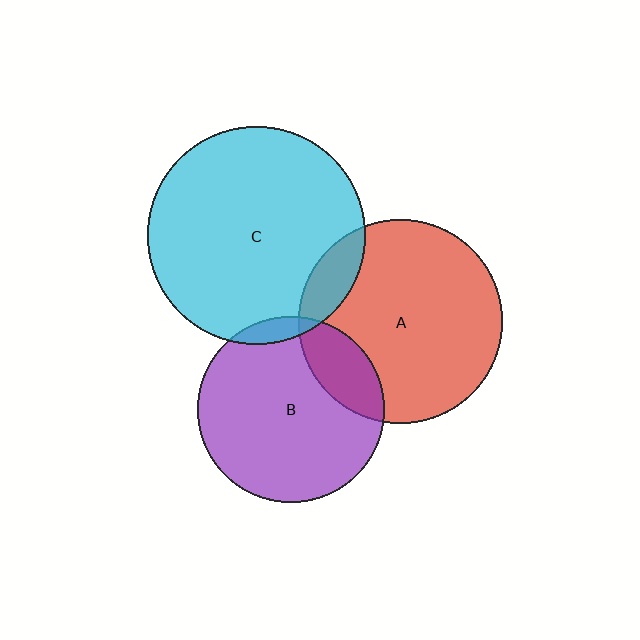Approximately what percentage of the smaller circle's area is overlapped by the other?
Approximately 10%.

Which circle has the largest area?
Circle C (cyan).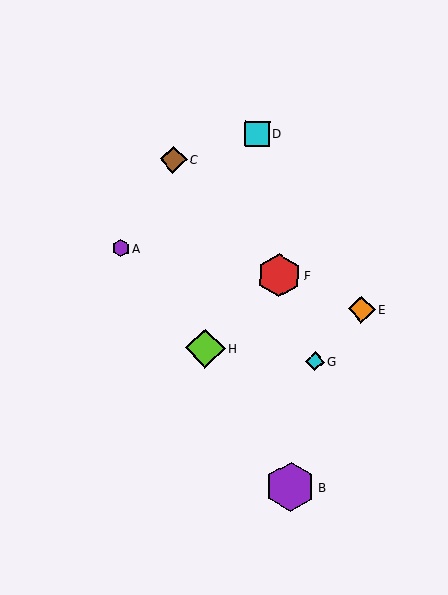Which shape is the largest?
The purple hexagon (labeled B) is the largest.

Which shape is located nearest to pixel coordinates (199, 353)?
The lime diamond (labeled H) at (205, 348) is nearest to that location.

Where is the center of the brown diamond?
The center of the brown diamond is at (173, 159).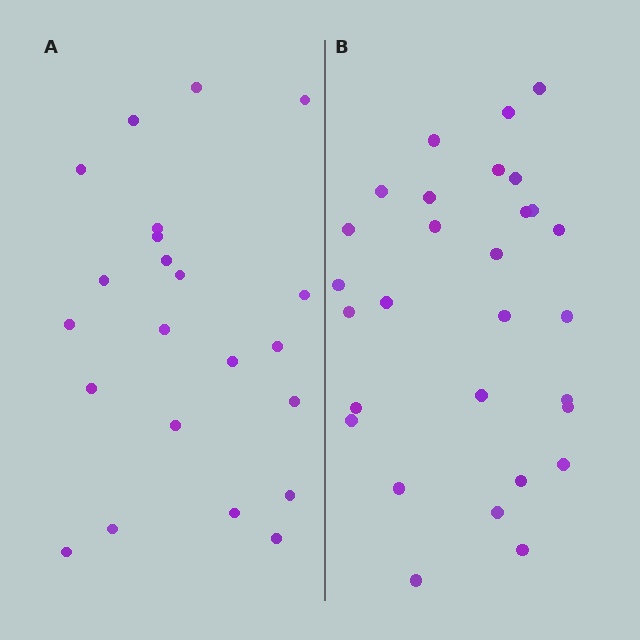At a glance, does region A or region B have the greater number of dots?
Region B (the right region) has more dots.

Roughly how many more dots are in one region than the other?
Region B has roughly 8 or so more dots than region A.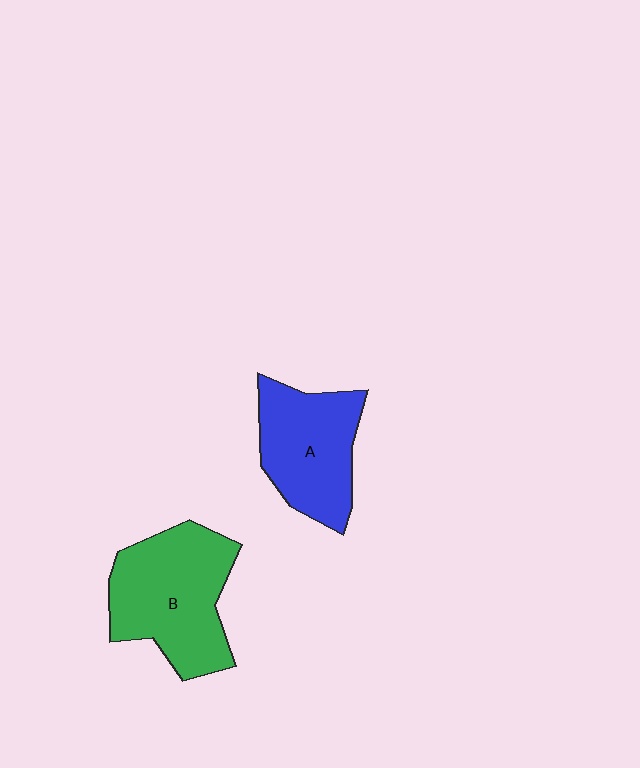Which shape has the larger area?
Shape B (green).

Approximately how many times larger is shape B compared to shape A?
Approximately 1.2 times.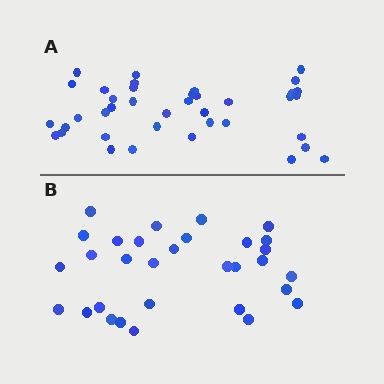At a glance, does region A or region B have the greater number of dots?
Region A (the top region) has more dots.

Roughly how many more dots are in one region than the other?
Region A has roughly 8 or so more dots than region B.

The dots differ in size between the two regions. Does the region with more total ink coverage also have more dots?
No. Region B has more total ink coverage because its dots are larger, but region A actually contains more individual dots. Total area can be misleading — the number of items is what matters here.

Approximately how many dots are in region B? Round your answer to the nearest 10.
About 30 dots. (The exact count is 31, which rounds to 30.)